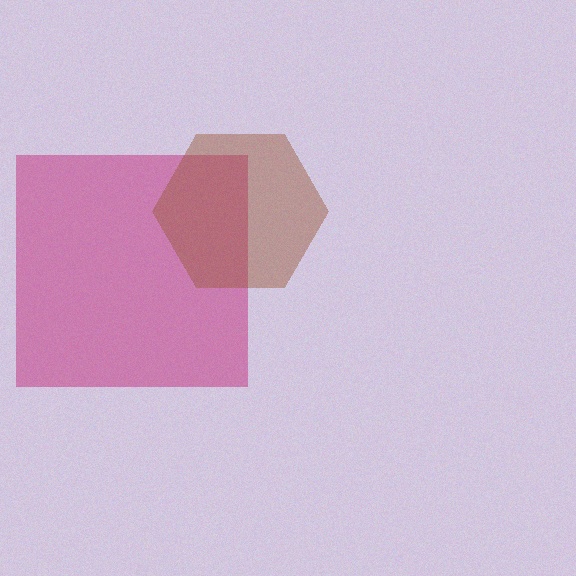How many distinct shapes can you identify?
There are 2 distinct shapes: a magenta square, a brown hexagon.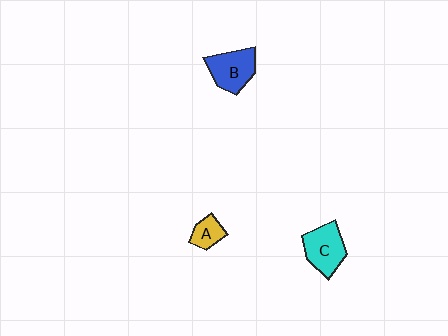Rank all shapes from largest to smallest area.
From largest to smallest: C (cyan), B (blue), A (yellow).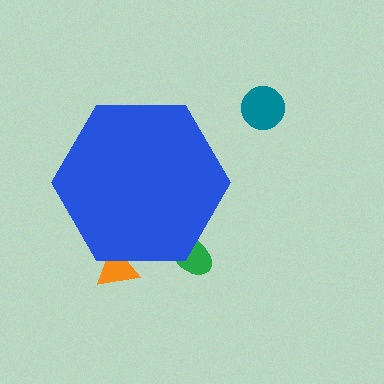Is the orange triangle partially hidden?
Yes, the orange triangle is partially hidden behind the blue hexagon.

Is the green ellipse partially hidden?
Yes, the green ellipse is partially hidden behind the blue hexagon.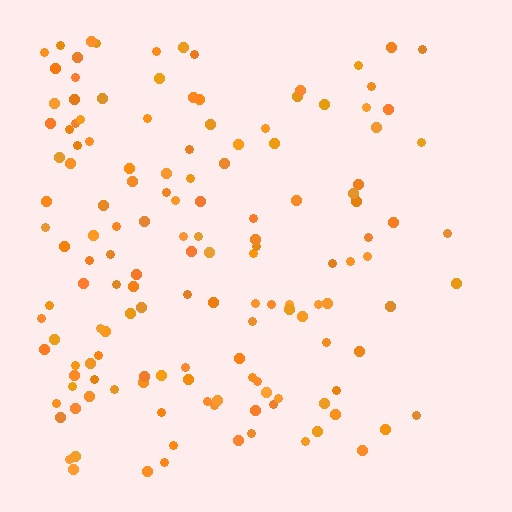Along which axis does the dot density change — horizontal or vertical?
Horizontal.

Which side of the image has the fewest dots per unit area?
The right.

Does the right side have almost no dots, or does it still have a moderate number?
Still a moderate number, just noticeably fewer than the left.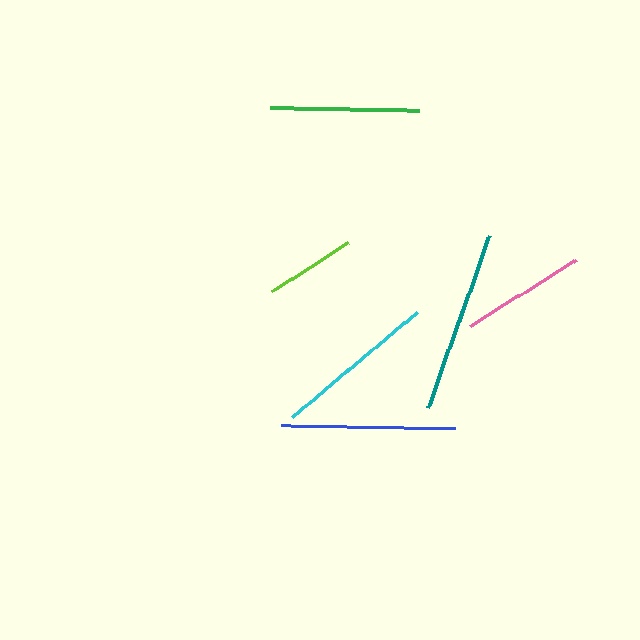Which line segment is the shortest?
The lime line is the shortest at approximately 91 pixels.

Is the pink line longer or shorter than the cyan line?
The cyan line is longer than the pink line.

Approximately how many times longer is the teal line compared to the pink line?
The teal line is approximately 1.5 times the length of the pink line.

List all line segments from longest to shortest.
From longest to shortest: teal, blue, cyan, green, pink, lime.